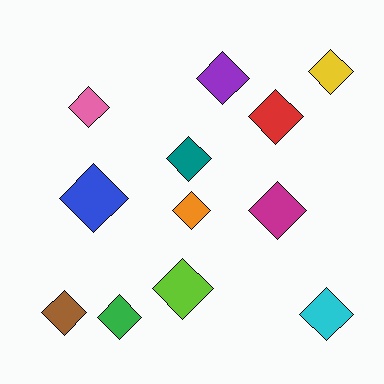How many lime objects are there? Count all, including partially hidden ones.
There is 1 lime object.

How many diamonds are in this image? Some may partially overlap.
There are 12 diamonds.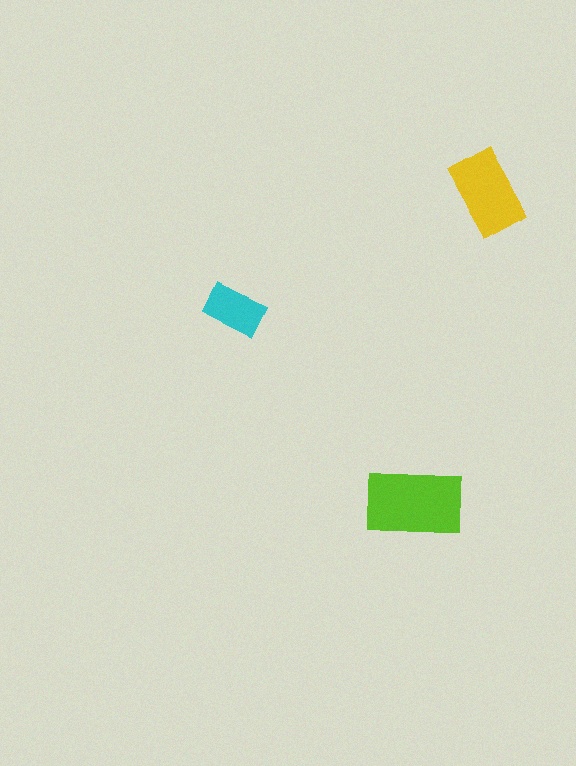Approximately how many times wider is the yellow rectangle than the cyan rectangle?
About 1.5 times wider.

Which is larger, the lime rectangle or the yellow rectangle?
The lime one.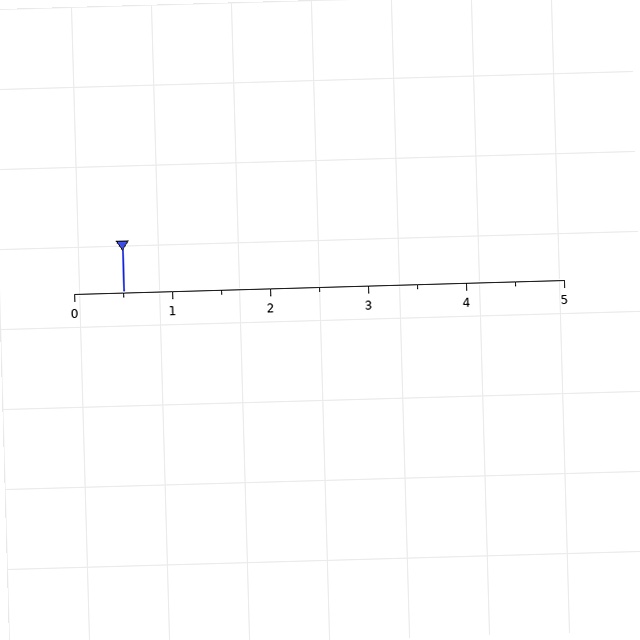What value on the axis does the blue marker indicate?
The marker indicates approximately 0.5.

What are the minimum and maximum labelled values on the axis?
The axis runs from 0 to 5.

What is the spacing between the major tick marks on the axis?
The major ticks are spaced 1 apart.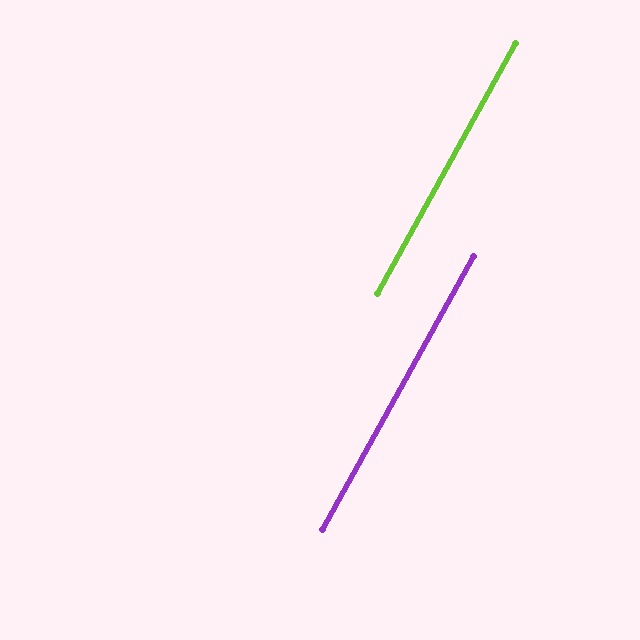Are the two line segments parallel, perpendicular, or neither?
Parallel — their directions differ by only 0.1°.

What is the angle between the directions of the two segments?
Approximately 0 degrees.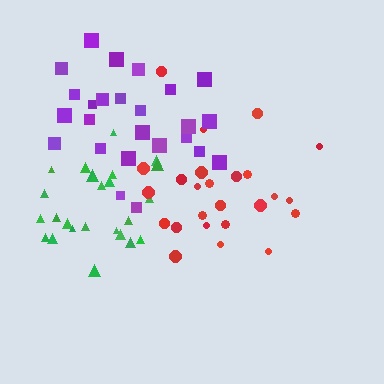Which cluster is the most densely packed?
Green.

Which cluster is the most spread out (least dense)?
Red.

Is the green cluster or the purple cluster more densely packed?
Green.